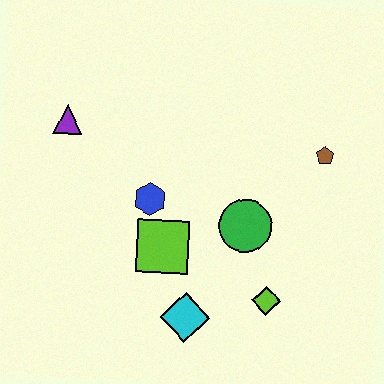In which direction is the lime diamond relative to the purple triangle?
The lime diamond is to the right of the purple triangle.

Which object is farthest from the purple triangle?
The lime diamond is farthest from the purple triangle.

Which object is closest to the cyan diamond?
The lime square is closest to the cyan diamond.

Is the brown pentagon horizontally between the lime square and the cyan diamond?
No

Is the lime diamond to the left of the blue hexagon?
No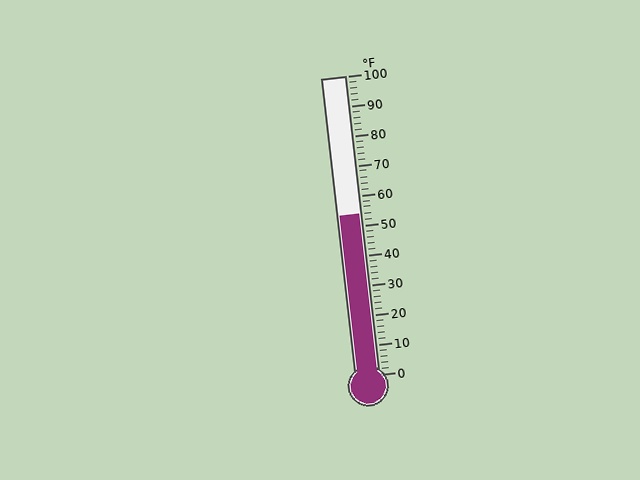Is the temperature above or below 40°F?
The temperature is above 40°F.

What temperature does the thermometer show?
The thermometer shows approximately 54°F.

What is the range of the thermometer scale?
The thermometer scale ranges from 0°F to 100°F.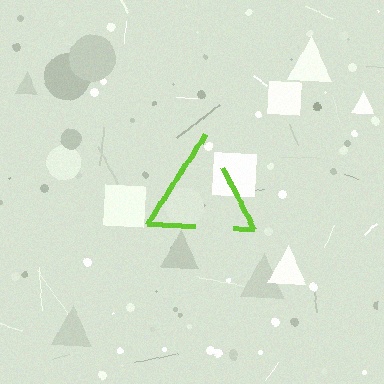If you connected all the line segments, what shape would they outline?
They would outline a triangle.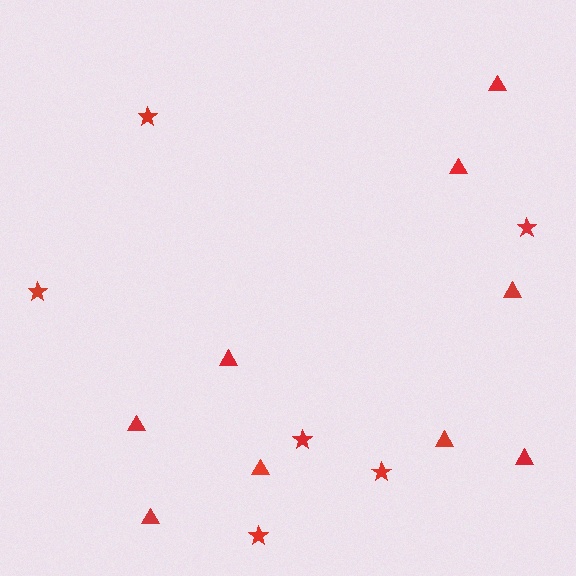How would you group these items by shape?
There are 2 groups: one group of stars (6) and one group of triangles (9).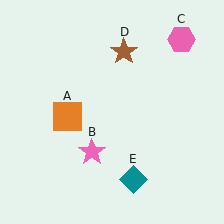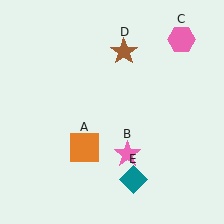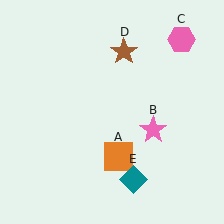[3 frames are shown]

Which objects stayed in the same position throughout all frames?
Pink hexagon (object C) and brown star (object D) and teal diamond (object E) remained stationary.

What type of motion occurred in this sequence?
The orange square (object A), pink star (object B) rotated counterclockwise around the center of the scene.